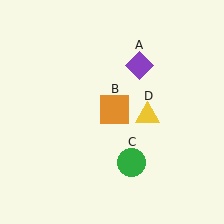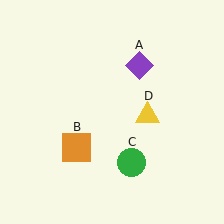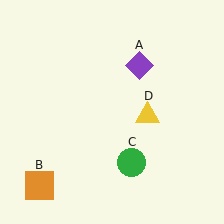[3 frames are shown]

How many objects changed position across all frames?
1 object changed position: orange square (object B).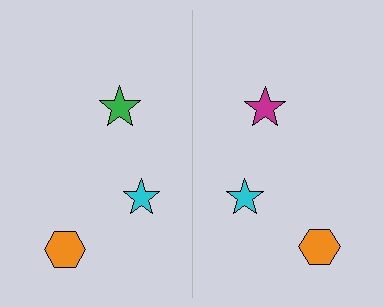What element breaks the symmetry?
The magenta star on the right side breaks the symmetry — its mirror counterpart is green.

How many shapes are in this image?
There are 6 shapes in this image.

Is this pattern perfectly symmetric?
No, the pattern is not perfectly symmetric. The magenta star on the right side breaks the symmetry — its mirror counterpart is green.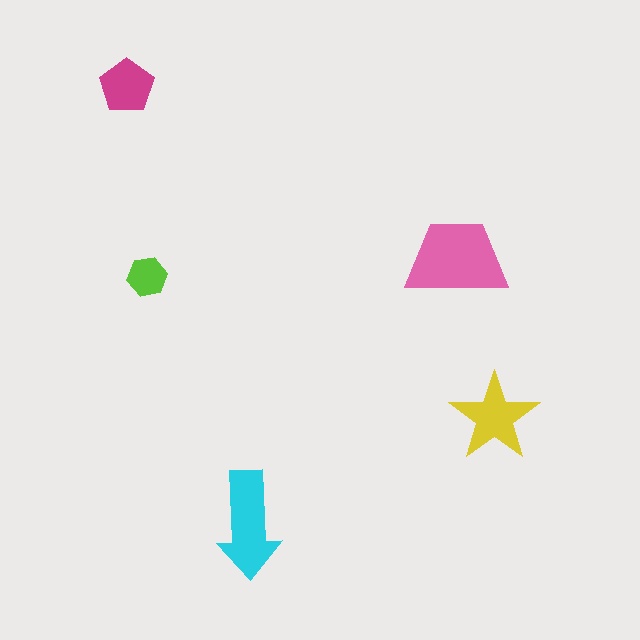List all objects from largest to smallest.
The pink trapezoid, the cyan arrow, the yellow star, the magenta pentagon, the lime hexagon.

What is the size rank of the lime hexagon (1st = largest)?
5th.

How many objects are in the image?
There are 5 objects in the image.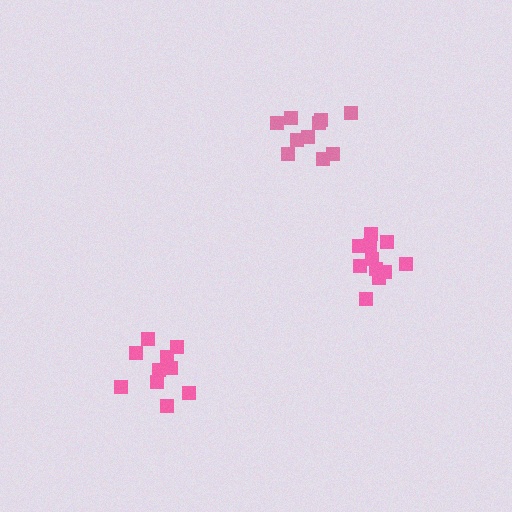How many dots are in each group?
Group 1: 11 dots, Group 2: 10 dots, Group 3: 10 dots (31 total).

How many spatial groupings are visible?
There are 3 spatial groupings.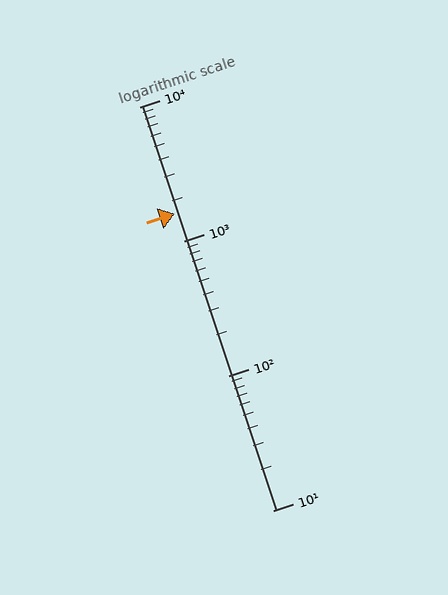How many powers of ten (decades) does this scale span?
The scale spans 3 decades, from 10 to 10000.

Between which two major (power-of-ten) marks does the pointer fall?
The pointer is between 1000 and 10000.